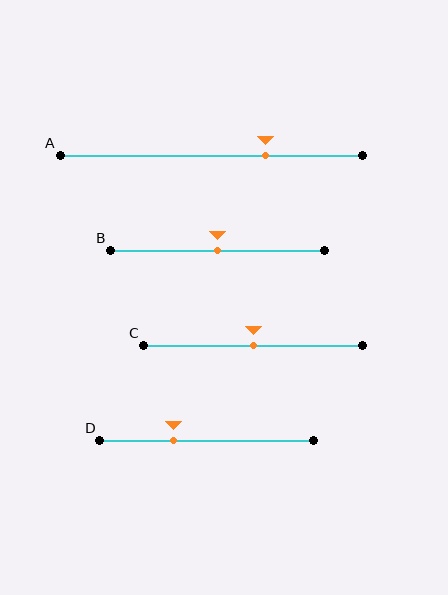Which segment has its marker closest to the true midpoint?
Segment B has its marker closest to the true midpoint.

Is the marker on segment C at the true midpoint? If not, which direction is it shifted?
Yes, the marker on segment C is at the true midpoint.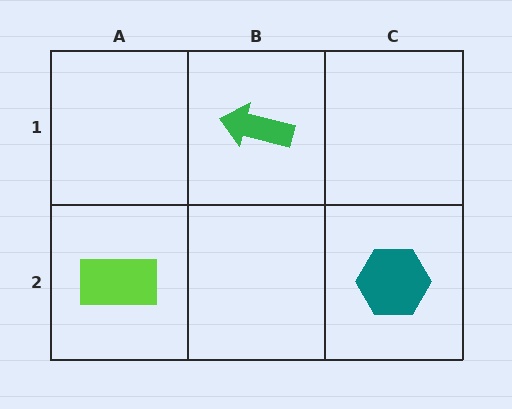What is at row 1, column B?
A green arrow.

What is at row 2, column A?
A lime rectangle.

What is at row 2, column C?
A teal hexagon.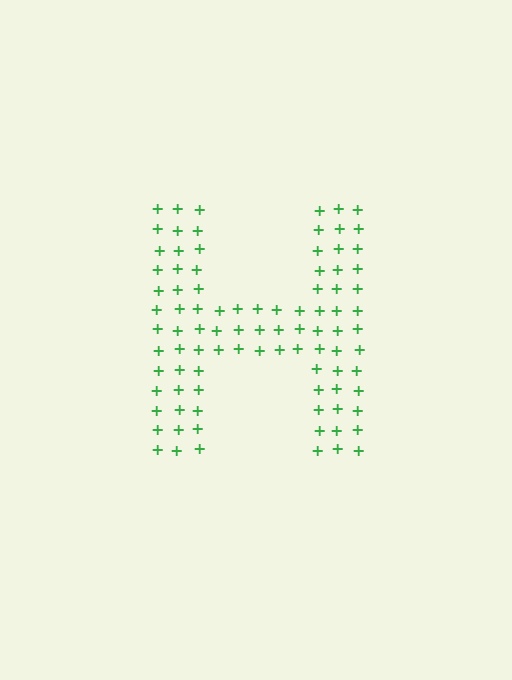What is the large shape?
The large shape is the letter H.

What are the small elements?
The small elements are plus signs.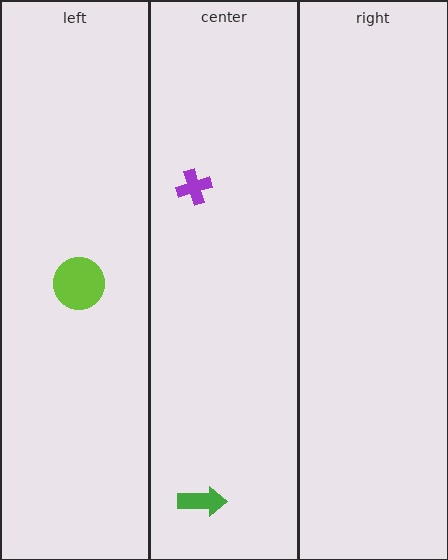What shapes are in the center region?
The green arrow, the purple cross.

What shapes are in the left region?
The lime circle.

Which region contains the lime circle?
The left region.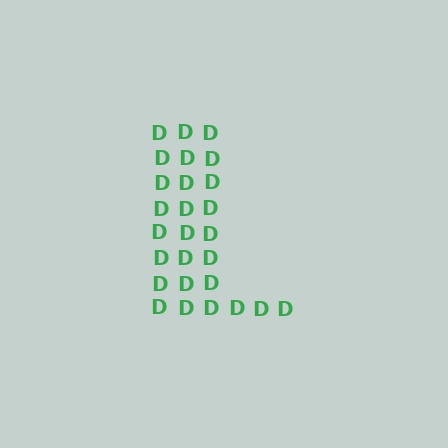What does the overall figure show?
The overall figure shows the letter L.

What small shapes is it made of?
It is made of small letter D's.